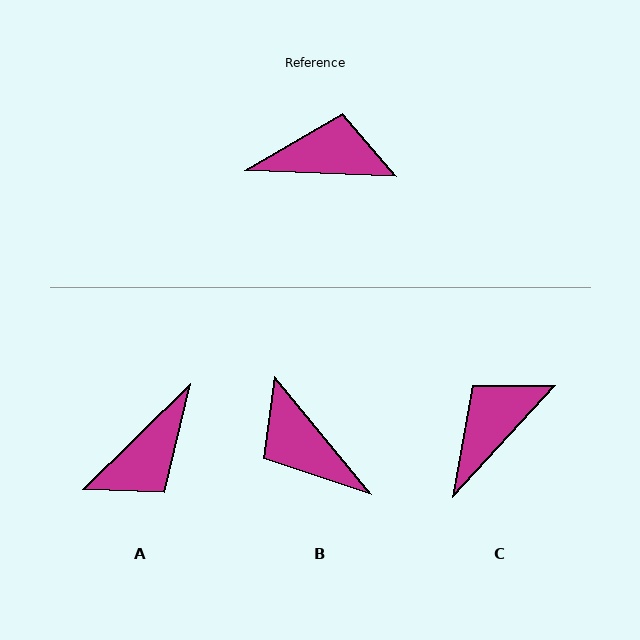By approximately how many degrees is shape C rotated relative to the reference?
Approximately 50 degrees counter-clockwise.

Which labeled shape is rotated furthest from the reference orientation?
A, about 133 degrees away.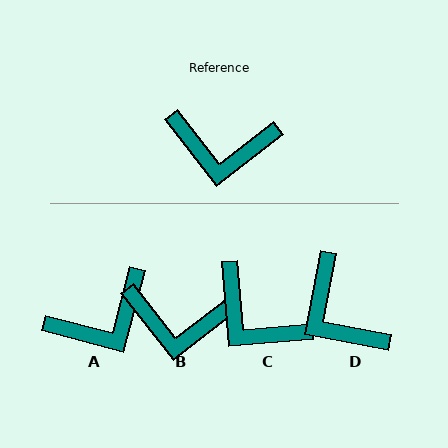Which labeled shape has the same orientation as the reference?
B.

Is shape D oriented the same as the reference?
No, it is off by about 49 degrees.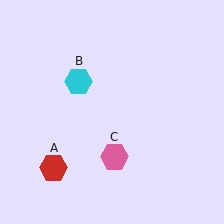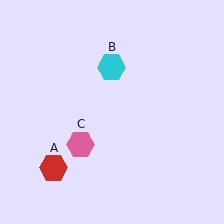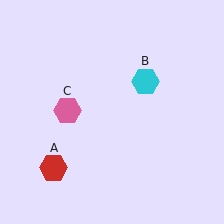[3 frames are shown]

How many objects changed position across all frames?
2 objects changed position: cyan hexagon (object B), pink hexagon (object C).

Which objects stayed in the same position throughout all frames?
Red hexagon (object A) remained stationary.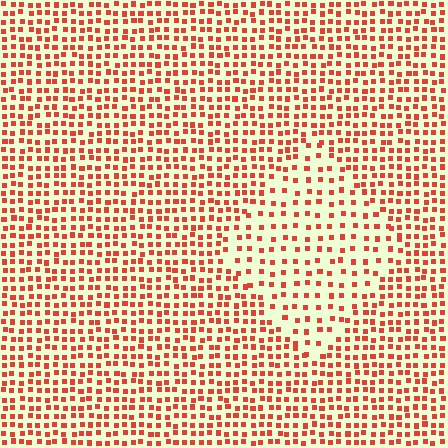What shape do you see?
I see a diamond.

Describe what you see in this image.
The image contains small red elements arranged at two different densities. A diamond-shaped region is visible where the elements are less densely packed than the surrounding area.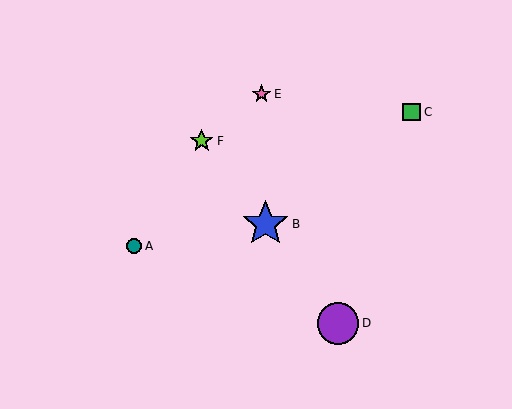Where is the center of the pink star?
The center of the pink star is at (262, 94).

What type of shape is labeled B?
Shape B is a blue star.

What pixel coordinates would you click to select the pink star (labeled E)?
Click at (262, 94) to select the pink star E.